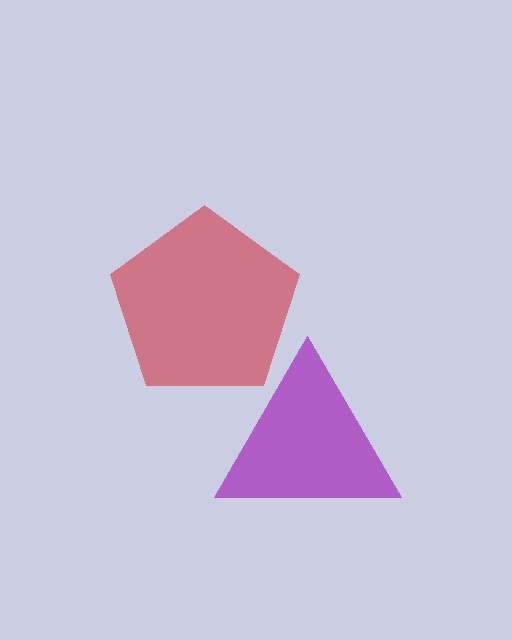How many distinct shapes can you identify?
There are 2 distinct shapes: a red pentagon, a purple triangle.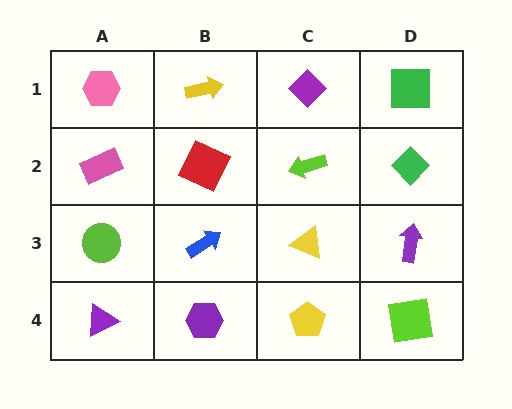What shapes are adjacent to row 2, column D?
A green square (row 1, column D), a purple arrow (row 3, column D), a lime arrow (row 2, column C).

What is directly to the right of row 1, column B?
A purple diamond.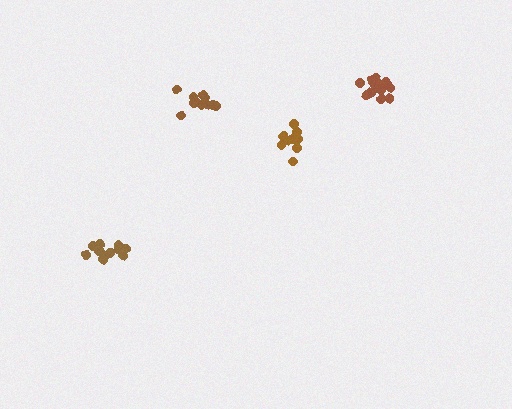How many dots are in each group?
Group 1: 12 dots, Group 2: 12 dots, Group 3: 15 dots, Group 4: 12 dots (51 total).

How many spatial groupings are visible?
There are 4 spatial groupings.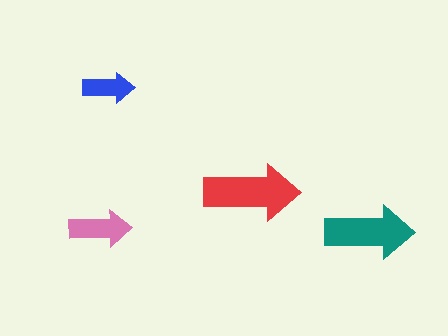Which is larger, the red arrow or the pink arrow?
The red one.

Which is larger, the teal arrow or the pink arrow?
The teal one.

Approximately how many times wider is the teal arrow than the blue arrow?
About 1.5 times wider.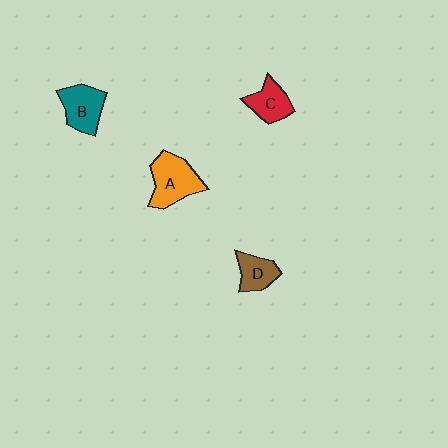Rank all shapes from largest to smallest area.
From largest to smallest: A (orange), B (teal), C (red), D (brown).